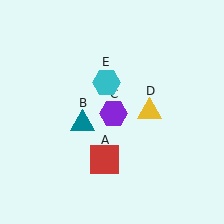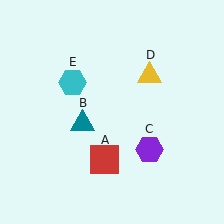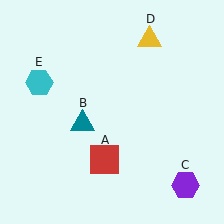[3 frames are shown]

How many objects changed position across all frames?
3 objects changed position: purple hexagon (object C), yellow triangle (object D), cyan hexagon (object E).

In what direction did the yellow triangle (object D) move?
The yellow triangle (object D) moved up.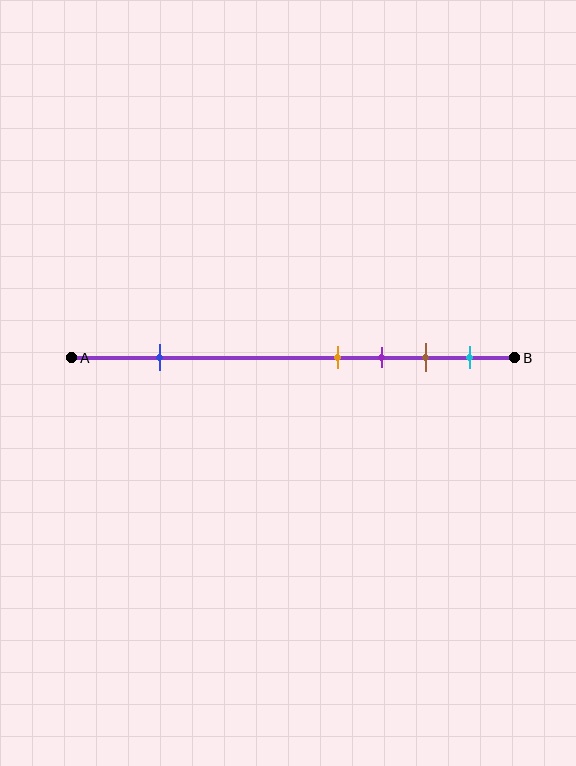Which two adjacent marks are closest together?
The orange and purple marks are the closest adjacent pair.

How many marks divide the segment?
There are 5 marks dividing the segment.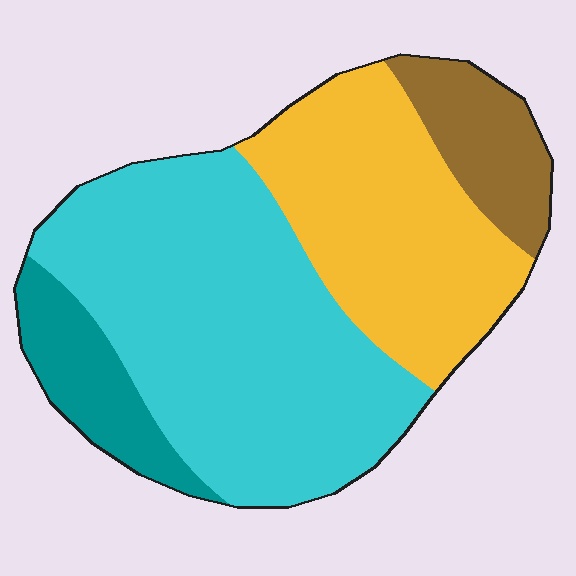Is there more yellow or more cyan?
Cyan.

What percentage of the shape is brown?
Brown covers roughly 10% of the shape.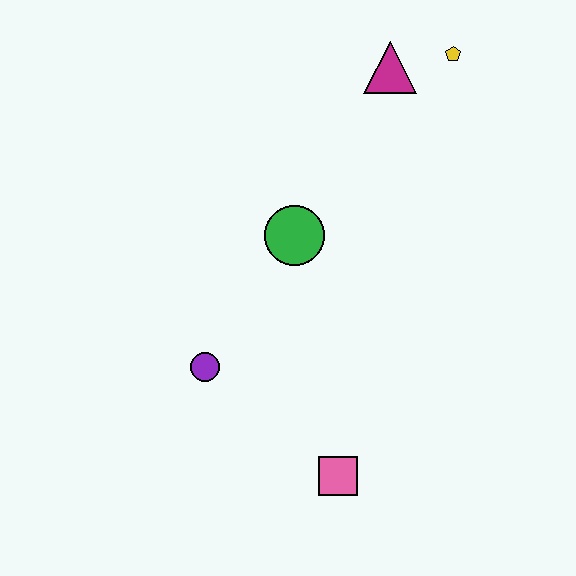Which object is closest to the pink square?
The purple circle is closest to the pink square.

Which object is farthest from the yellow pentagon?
The pink square is farthest from the yellow pentagon.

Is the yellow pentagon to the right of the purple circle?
Yes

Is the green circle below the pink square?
No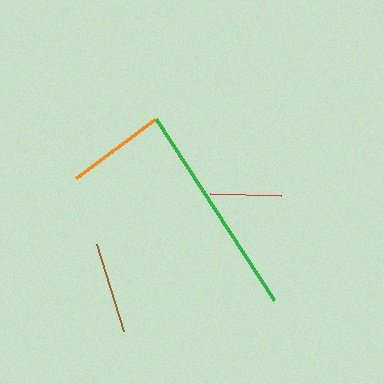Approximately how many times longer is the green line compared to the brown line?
The green line is approximately 2.4 times the length of the brown line.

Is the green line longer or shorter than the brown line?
The green line is longer than the brown line.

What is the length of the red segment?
The red segment is approximately 71 pixels long.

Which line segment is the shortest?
The red line is the shortest at approximately 71 pixels.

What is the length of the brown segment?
The brown segment is approximately 91 pixels long.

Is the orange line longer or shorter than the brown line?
The orange line is longer than the brown line.